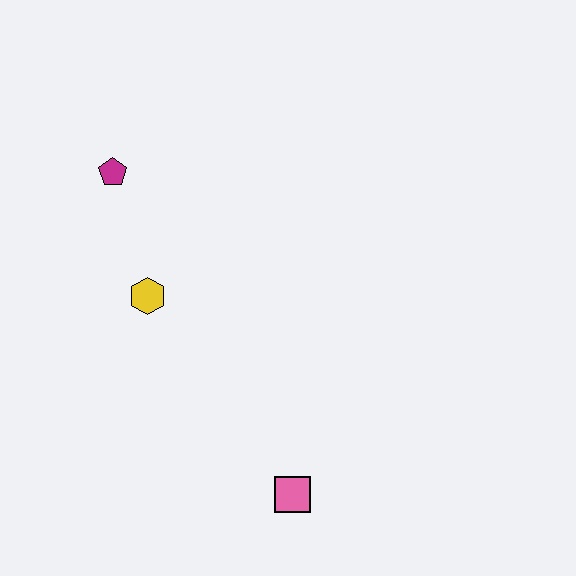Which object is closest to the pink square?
The yellow hexagon is closest to the pink square.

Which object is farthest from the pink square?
The magenta pentagon is farthest from the pink square.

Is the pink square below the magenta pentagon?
Yes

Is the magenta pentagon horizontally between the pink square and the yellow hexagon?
No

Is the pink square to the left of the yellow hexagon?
No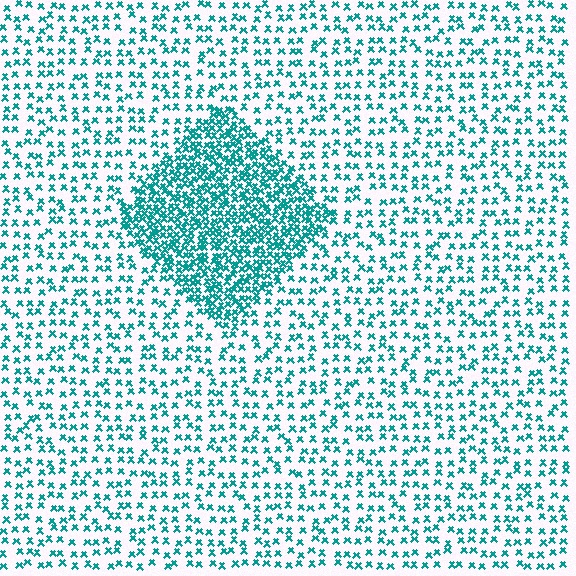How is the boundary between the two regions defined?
The boundary is defined by a change in element density (approximately 2.7x ratio). All elements are the same color, size, and shape.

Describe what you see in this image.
The image contains small teal elements arranged at two different densities. A diamond-shaped region is visible where the elements are more densely packed than the surrounding area.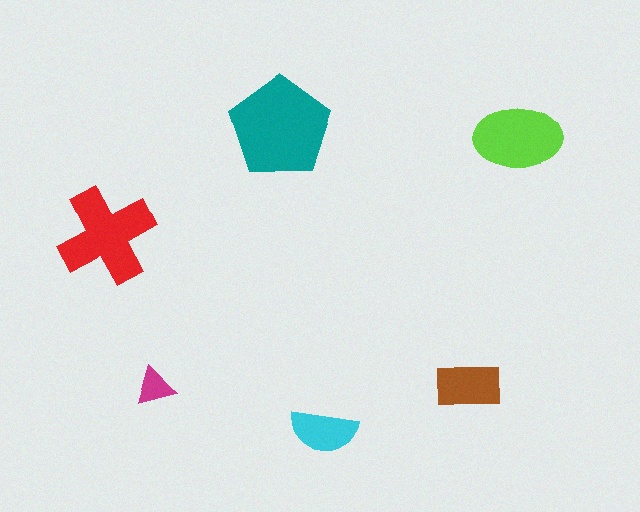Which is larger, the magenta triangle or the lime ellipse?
The lime ellipse.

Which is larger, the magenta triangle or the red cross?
The red cross.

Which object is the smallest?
The magenta triangle.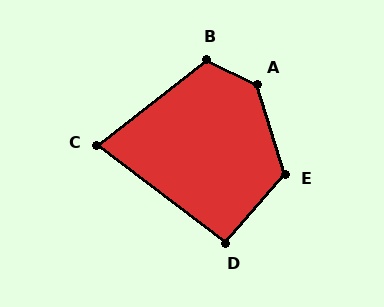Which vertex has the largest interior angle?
A, at approximately 133 degrees.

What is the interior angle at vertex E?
Approximately 122 degrees (obtuse).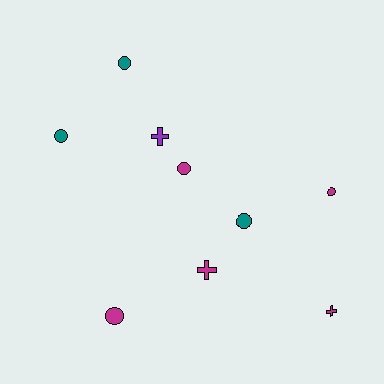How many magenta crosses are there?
There are 2 magenta crosses.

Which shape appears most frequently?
Circle, with 6 objects.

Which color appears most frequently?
Magenta, with 5 objects.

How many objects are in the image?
There are 9 objects.